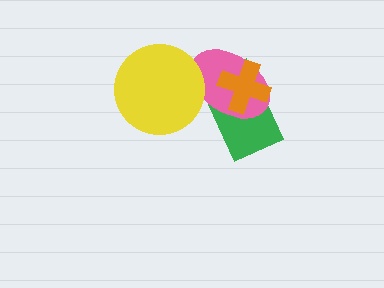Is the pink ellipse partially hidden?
Yes, it is partially covered by another shape.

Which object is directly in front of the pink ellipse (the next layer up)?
The orange cross is directly in front of the pink ellipse.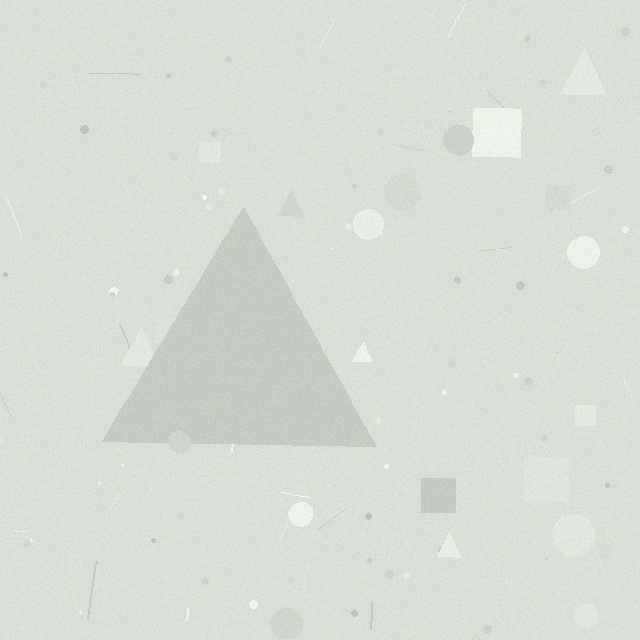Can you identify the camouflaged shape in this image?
The camouflaged shape is a triangle.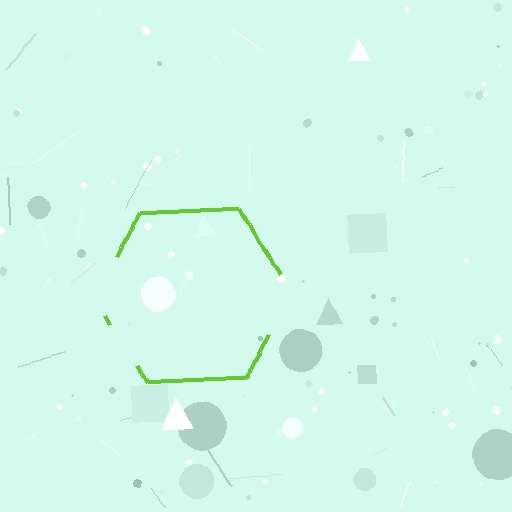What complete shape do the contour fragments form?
The contour fragments form a hexagon.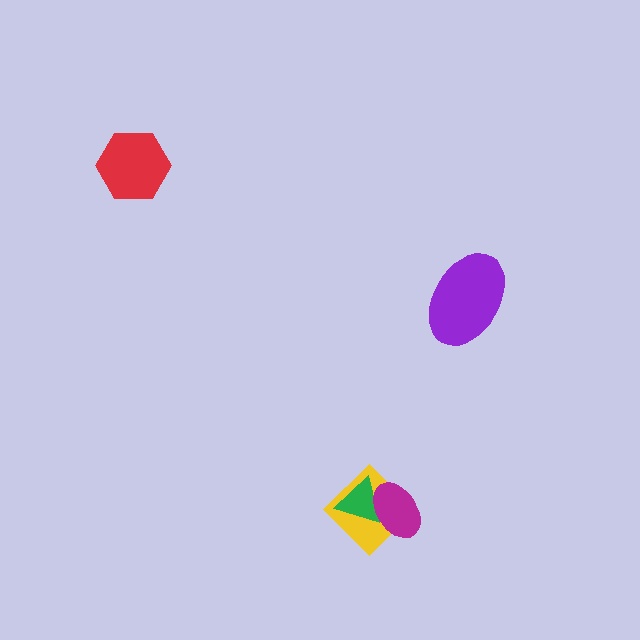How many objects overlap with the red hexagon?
0 objects overlap with the red hexagon.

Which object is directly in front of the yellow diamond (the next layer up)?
The green triangle is directly in front of the yellow diamond.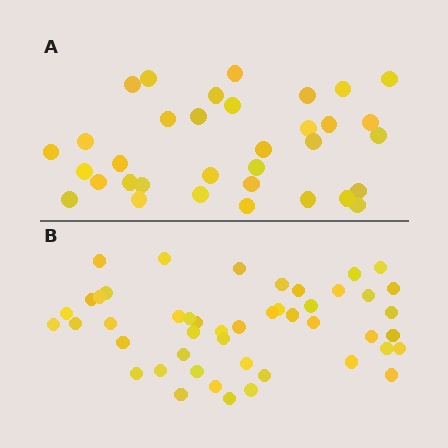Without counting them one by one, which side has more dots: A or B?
Region B (the bottom region) has more dots.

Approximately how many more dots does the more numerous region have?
Region B has approximately 15 more dots than region A.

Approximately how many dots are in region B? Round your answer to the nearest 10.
About 50 dots. (The exact count is 47, which rounds to 50.)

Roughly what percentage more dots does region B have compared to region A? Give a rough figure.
About 40% more.